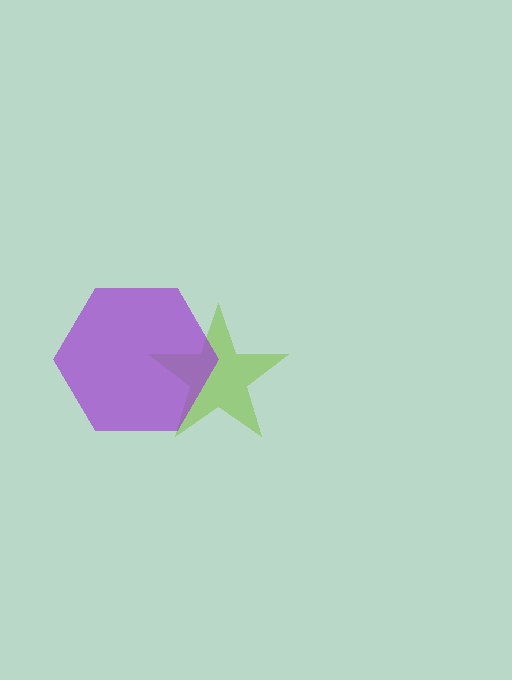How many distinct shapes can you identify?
There are 2 distinct shapes: a lime star, a purple hexagon.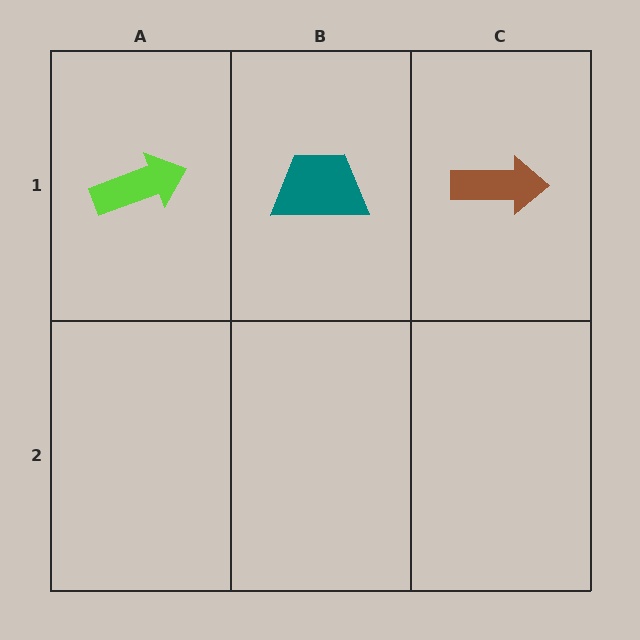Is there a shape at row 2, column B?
No, that cell is empty.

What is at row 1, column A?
A lime arrow.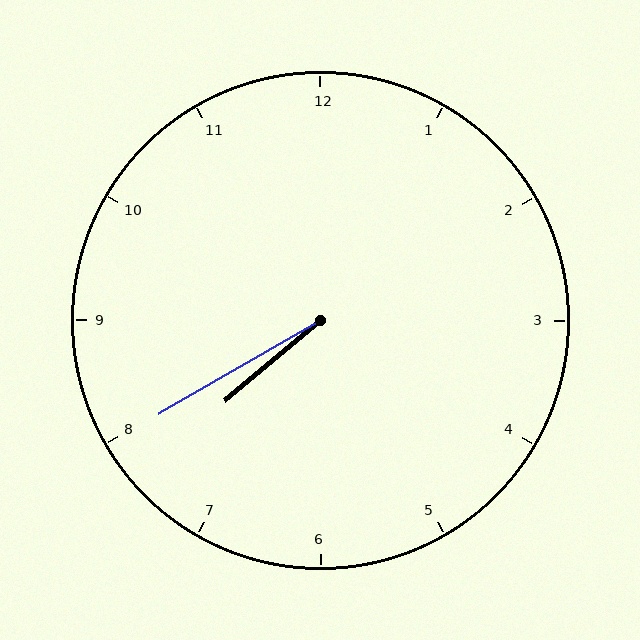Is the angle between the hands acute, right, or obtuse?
It is acute.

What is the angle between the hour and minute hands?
Approximately 10 degrees.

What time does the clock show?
7:40.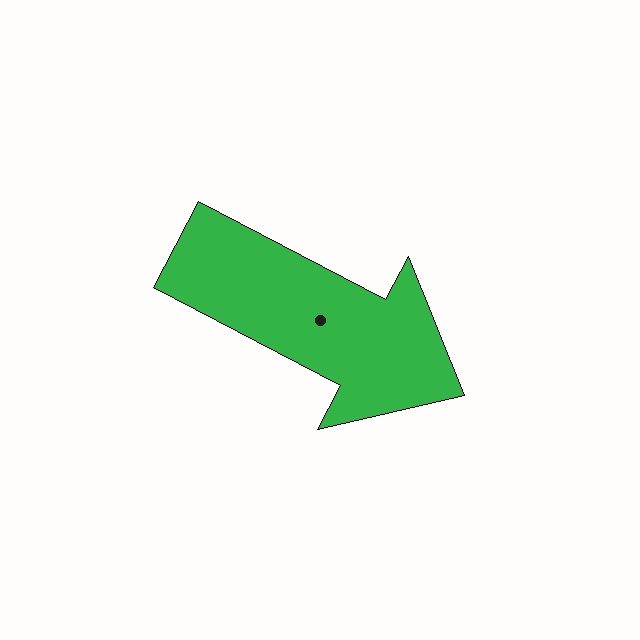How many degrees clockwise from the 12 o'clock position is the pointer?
Approximately 118 degrees.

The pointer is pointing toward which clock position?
Roughly 4 o'clock.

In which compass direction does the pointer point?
Southeast.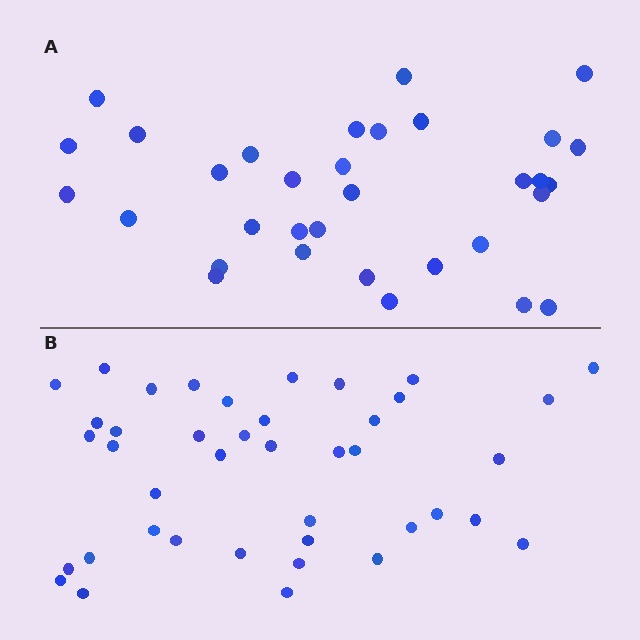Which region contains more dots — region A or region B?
Region B (the bottom region) has more dots.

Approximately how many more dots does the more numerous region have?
Region B has roughly 8 or so more dots than region A.